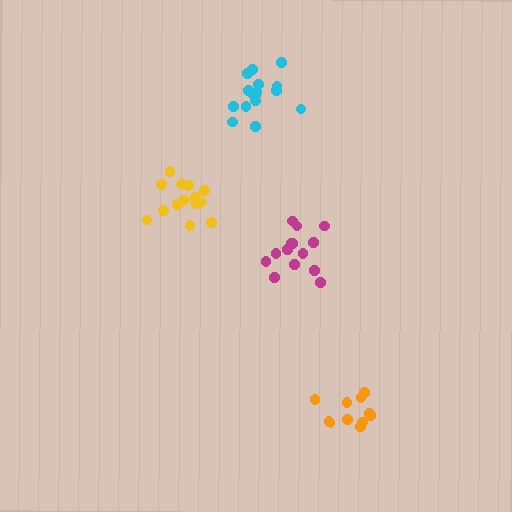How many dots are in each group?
Group 1: 14 dots, Group 2: 16 dots, Group 3: 14 dots, Group 4: 10 dots (54 total).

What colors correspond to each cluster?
The clusters are colored: yellow, cyan, magenta, orange.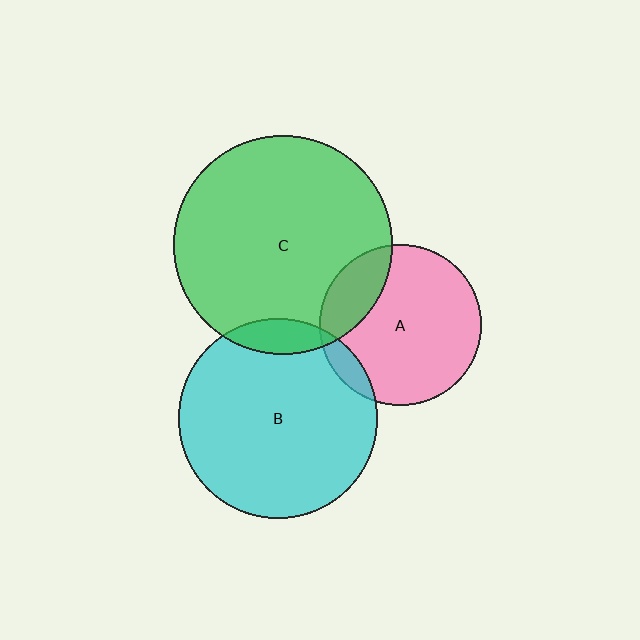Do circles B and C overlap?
Yes.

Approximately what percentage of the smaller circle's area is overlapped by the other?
Approximately 10%.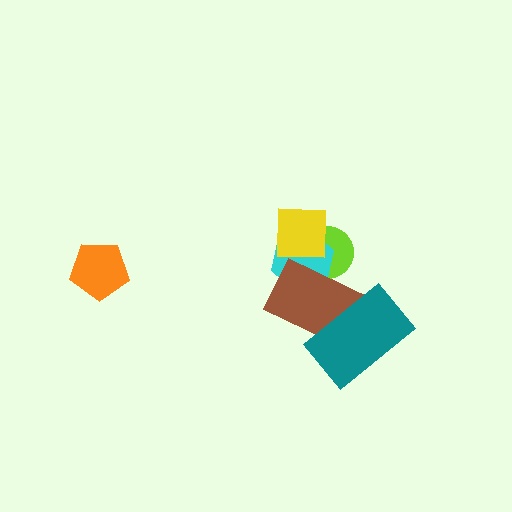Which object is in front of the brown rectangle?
The teal rectangle is in front of the brown rectangle.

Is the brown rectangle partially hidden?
Yes, it is partially covered by another shape.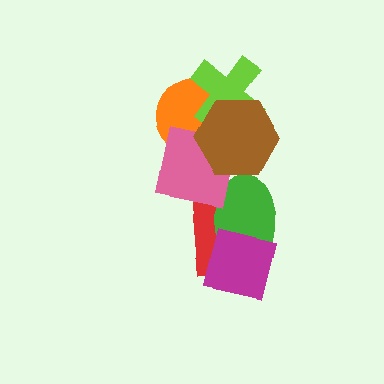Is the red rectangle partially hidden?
Yes, it is partially covered by another shape.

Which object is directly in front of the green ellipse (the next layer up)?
The pink square is directly in front of the green ellipse.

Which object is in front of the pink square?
The brown hexagon is in front of the pink square.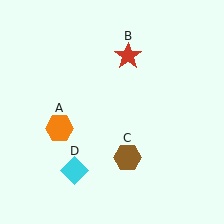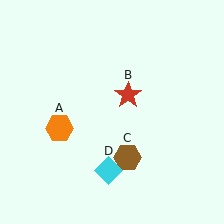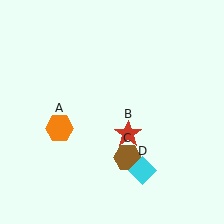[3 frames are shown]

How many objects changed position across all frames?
2 objects changed position: red star (object B), cyan diamond (object D).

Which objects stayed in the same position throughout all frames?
Orange hexagon (object A) and brown hexagon (object C) remained stationary.